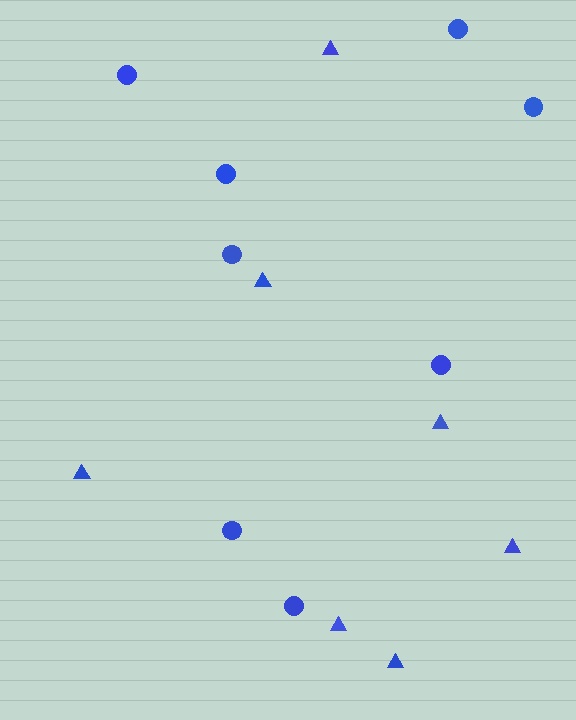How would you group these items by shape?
There are 2 groups: one group of circles (8) and one group of triangles (7).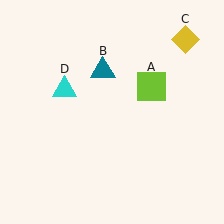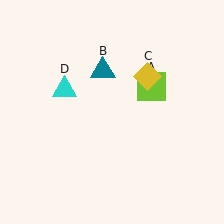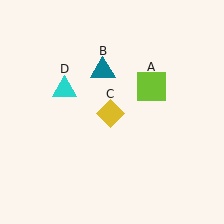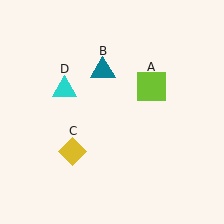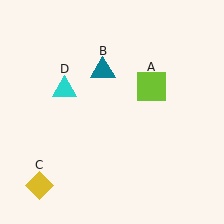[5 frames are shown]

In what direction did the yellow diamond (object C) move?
The yellow diamond (object C) moved down and to the left.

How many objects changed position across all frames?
1 object changed position: yellow diamond (object C).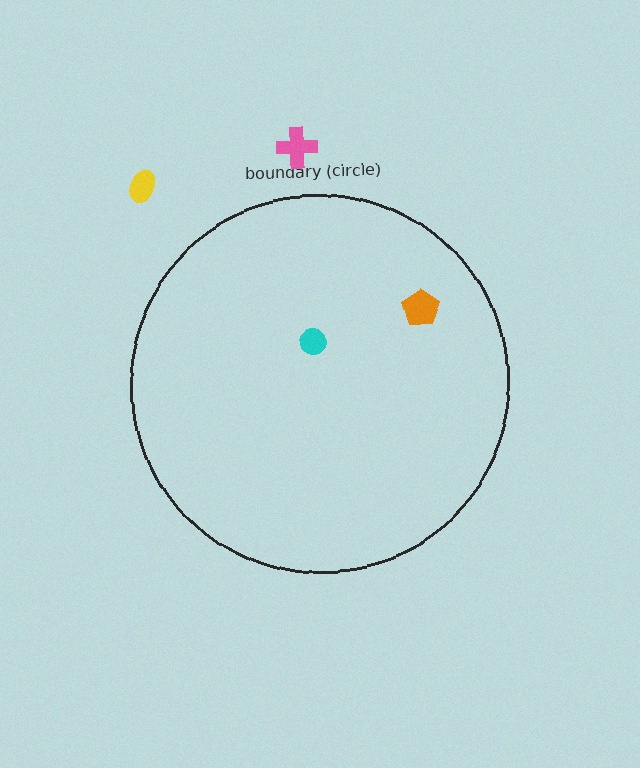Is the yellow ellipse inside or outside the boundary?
Outside.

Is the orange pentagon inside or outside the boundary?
Inside.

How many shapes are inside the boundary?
2 inside, 2 outside.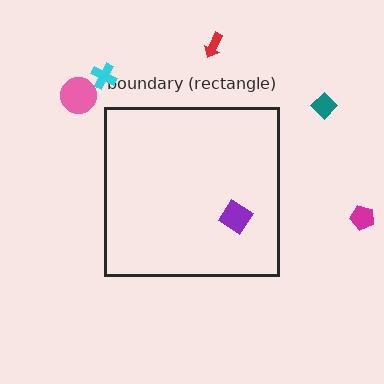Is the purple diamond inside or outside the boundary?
Inside.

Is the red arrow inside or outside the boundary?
Outside.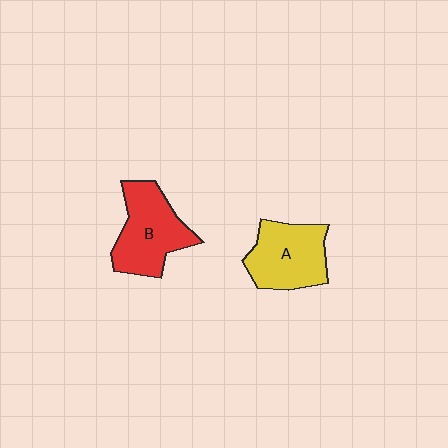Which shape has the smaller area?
Shape A (yellow).